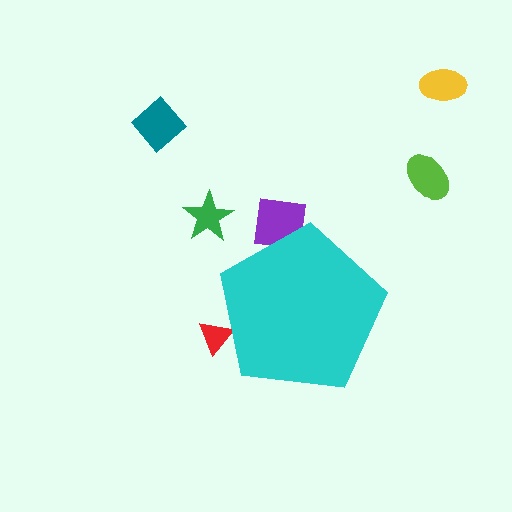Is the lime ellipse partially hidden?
No, the lime ellipse is fully visible.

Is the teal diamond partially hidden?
No, the teal diamond is fully visible.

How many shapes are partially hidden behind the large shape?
2 shapes are partially hidden.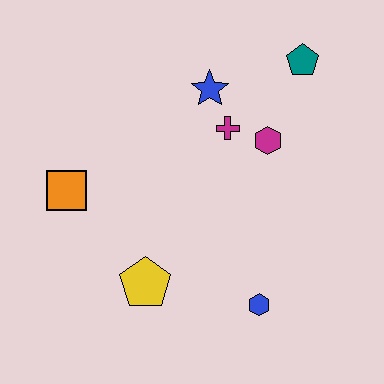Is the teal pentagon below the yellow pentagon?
No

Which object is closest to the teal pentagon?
The magenta hexagon is closest to the teal pentagon.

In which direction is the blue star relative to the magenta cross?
The blue star is above the magenta cross.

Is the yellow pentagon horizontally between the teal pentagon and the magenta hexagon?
No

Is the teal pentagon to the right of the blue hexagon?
Yes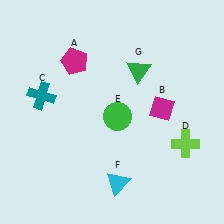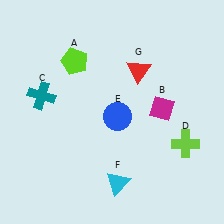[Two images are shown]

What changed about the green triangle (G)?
In Image 1, G is green. In Image 2, it changed to red.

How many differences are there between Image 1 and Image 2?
There are 3 differences between the two images.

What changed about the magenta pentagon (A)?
In Image 1, A is magenta. In Image 2, it changed to lime.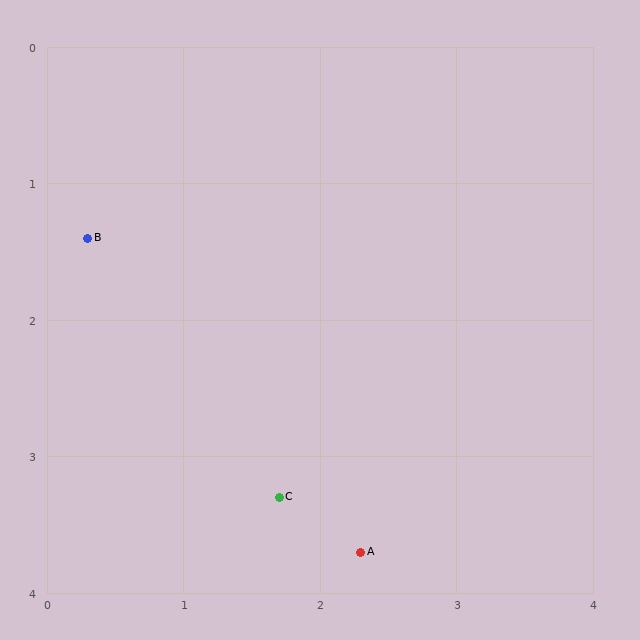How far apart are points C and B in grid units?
Points C and B are about 2.4 grid units apart.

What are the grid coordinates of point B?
Point B is at approximately (0.3, 1.4).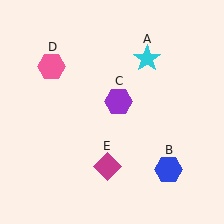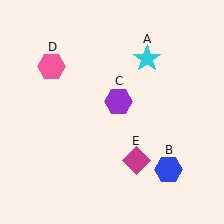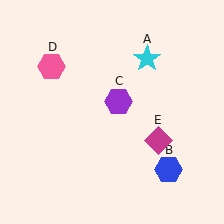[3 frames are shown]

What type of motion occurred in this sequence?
The magenta diamond (object E) rotated counterclockwise around the center of the scene.